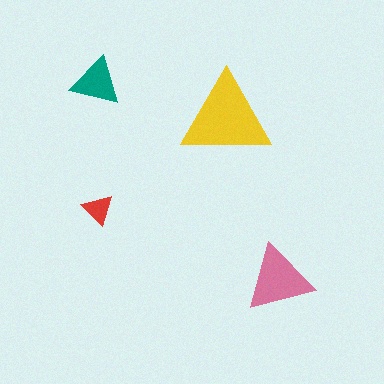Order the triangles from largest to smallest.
the yellow one, the pink one, the teal one, the red one.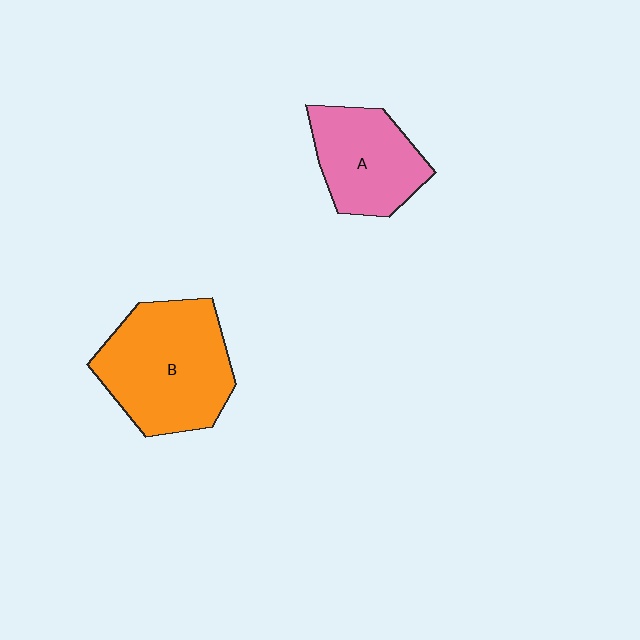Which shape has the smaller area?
Shape A (pink).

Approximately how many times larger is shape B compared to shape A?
Approximately 1.5 times.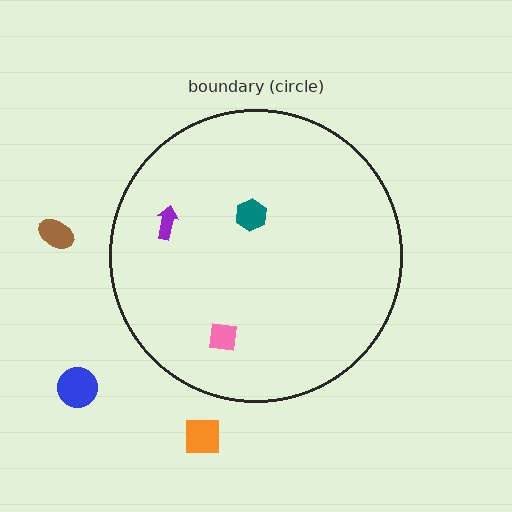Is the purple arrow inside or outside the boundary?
Inside.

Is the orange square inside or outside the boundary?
Outside.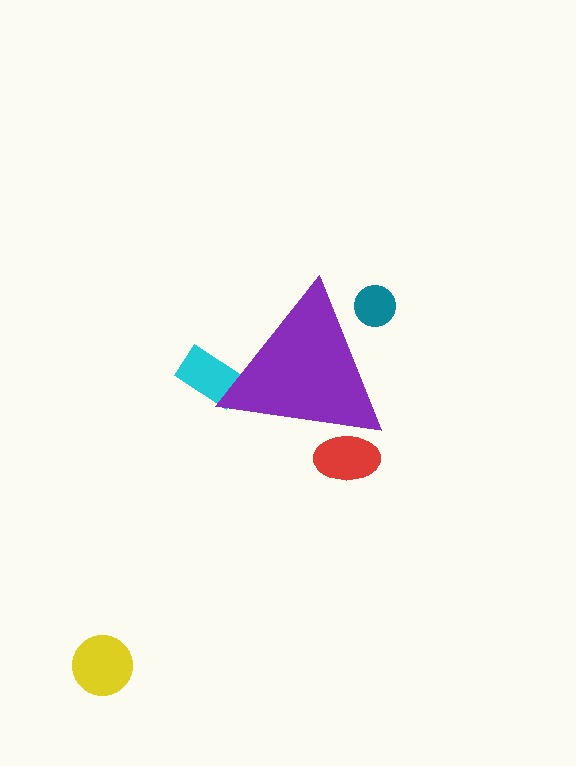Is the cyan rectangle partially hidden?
Yes, the cyan rectangle is partially hidden behind the purple triangle.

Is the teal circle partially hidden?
Yes, the teal circle is partially hidden behind the purple triangle.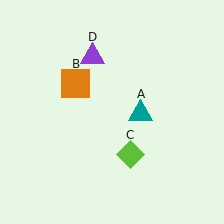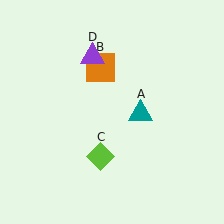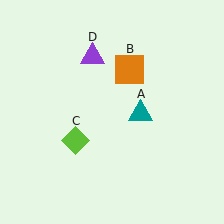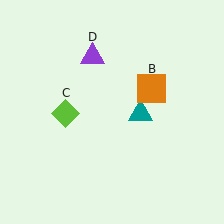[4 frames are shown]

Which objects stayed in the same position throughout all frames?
Teal triangle (object A) and purple triangle (object D) remained stationary.